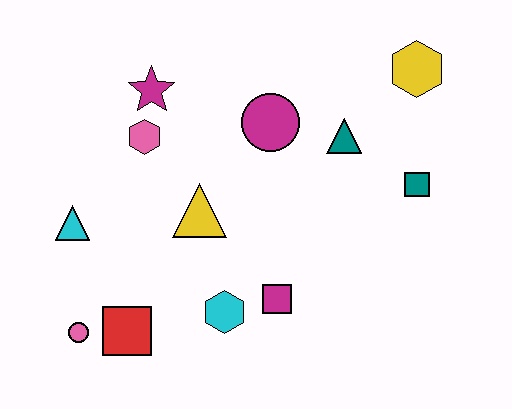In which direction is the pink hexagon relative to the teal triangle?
The pink hexagon is to the left of the teal triangle.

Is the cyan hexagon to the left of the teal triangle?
Yes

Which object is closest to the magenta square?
The cyan hexagon is closest to the magenta square.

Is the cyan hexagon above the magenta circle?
No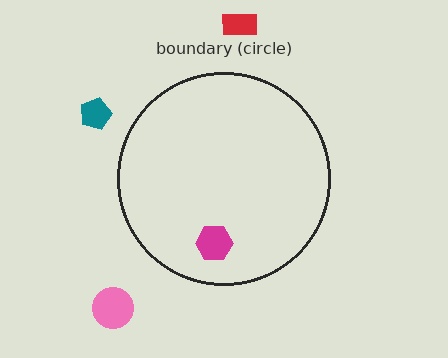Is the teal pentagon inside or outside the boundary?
Outside.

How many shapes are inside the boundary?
1 inside, 3 outside.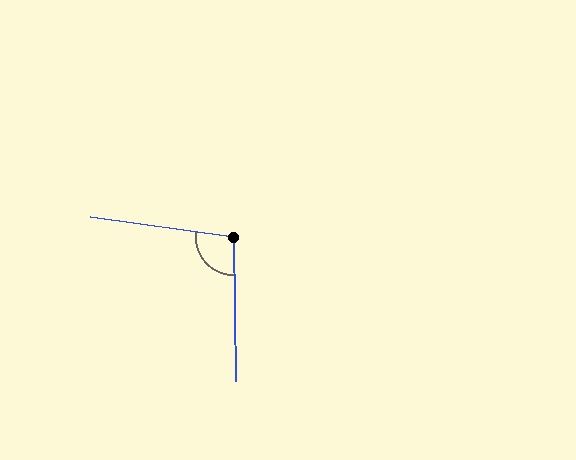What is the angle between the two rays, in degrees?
Approximately 99 degrees.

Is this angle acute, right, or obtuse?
It is obtuse.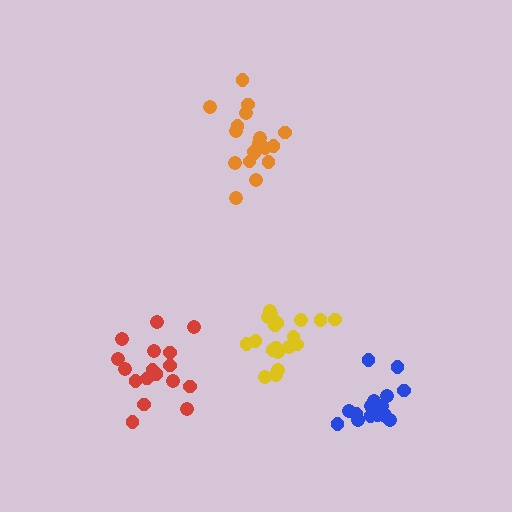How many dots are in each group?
Group 1: 19 dots, Group 2: 17 dots, Group 3: 16 dots, Group 4: 18 dots (70 total).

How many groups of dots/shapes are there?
There are 4 groups.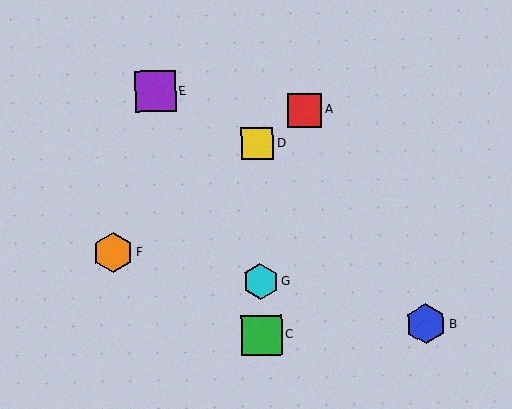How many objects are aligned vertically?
3 objects (C, D, G) are aligned vertically.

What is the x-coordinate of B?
Object B is at x≈426.